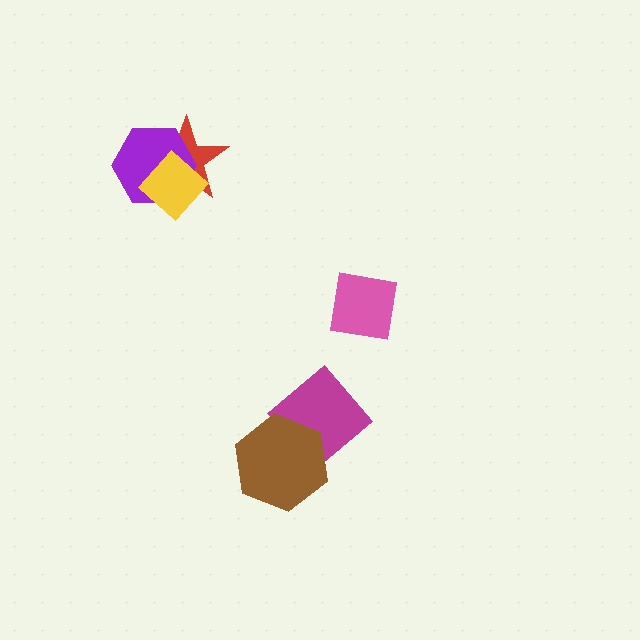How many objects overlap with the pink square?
0 objects overlap with the pink square.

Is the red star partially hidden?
Yes, it is partially covered by another shape.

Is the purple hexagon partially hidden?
Yes, it is partially covered by another shape.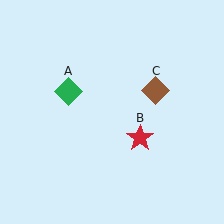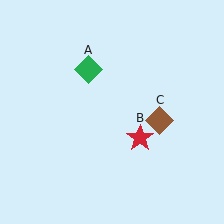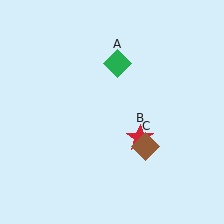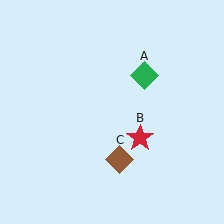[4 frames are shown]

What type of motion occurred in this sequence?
The green diamond (object A), brown diamond (object C) rotated clockwise around the center of the scene.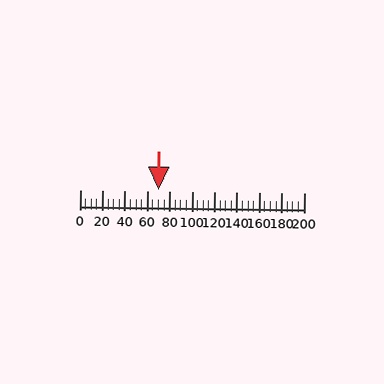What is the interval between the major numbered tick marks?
The major tick marks are spaced 20 units apart.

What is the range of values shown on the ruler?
The ruler shows values from 0 to 200.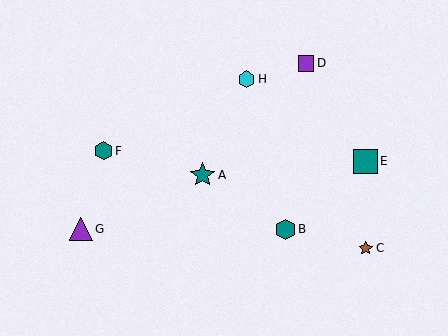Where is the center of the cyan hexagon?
The center of the cyan hexagon is at (246, 79).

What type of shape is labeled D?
Shape D is a purple square.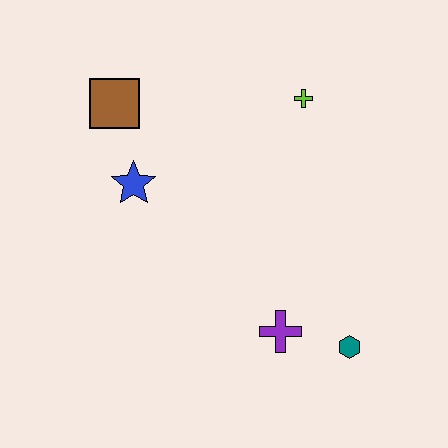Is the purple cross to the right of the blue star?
Yes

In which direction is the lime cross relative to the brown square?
The lime cross is to the right of the brown square.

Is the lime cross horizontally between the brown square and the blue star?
No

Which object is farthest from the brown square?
The teal hexagon is farthest from the brown square.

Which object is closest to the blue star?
The brown square is closest to the blue star.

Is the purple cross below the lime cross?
Yes